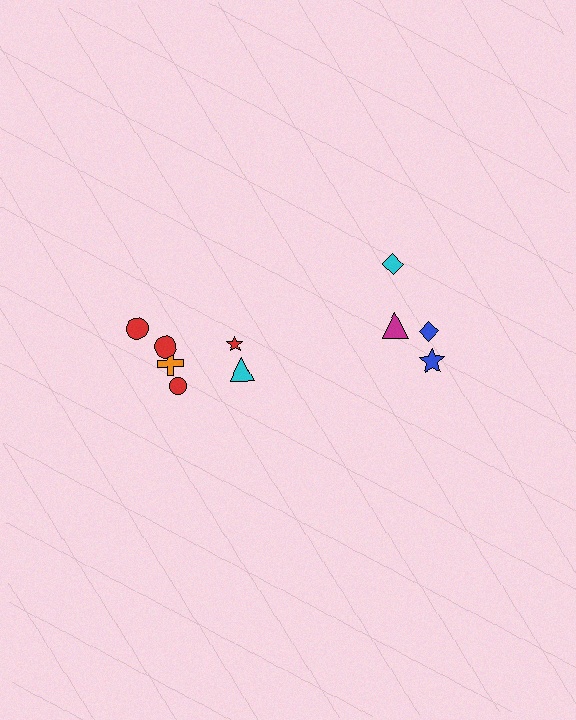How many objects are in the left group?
There are 6 objects.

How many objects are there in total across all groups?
There are 10 objects.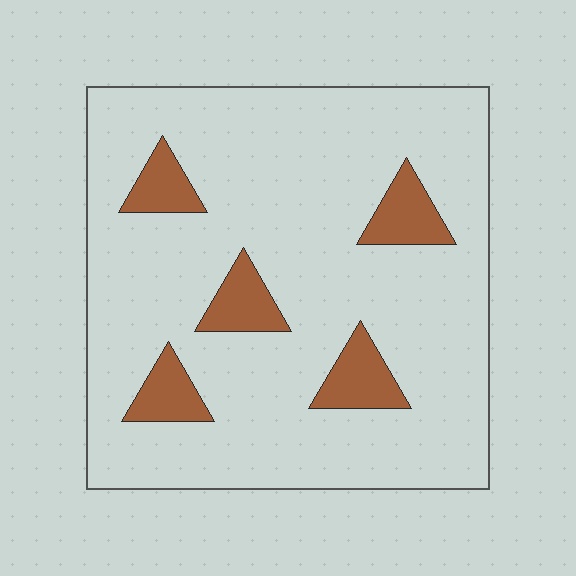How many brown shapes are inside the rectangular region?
5.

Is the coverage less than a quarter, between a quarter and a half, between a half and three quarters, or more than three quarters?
Less than a quarter.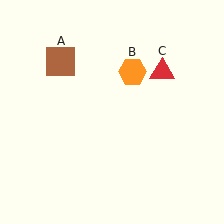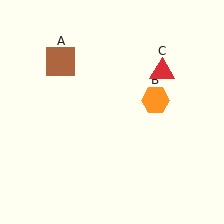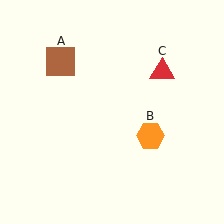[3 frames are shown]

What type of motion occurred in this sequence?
The orange hexagon (object B) rotated clockwise around the center of the scene.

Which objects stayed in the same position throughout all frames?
Brown square (object A) and red triangle (object C) remained stationary.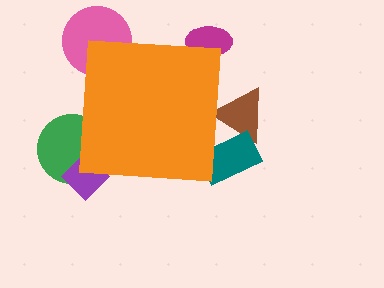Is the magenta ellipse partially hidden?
Yes, the magenta ellipse is partially hidden behind the orange square.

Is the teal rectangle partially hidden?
Yes, the teal rectangle is partially hidden behind the orange square.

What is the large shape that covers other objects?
An orange square.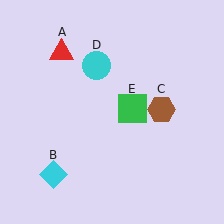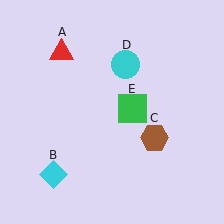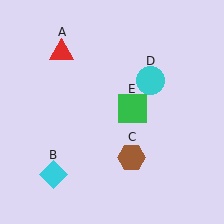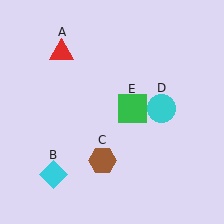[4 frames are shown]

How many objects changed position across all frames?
2 objects changed position: brown hexagon (object C), cyan circle (object D).